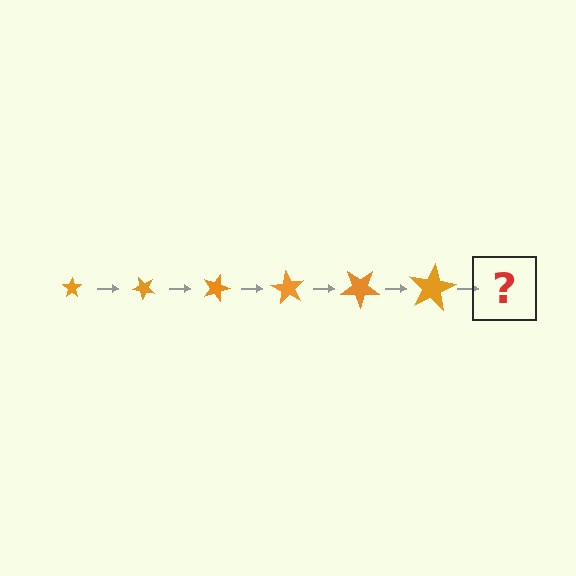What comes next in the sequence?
The next element should be a star, larger than the previous one and rotated 270 degrees from the start.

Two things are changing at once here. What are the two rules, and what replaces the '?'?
The two rules are that the star grows larger each step and it rotates 45 degrees each step. The '?' should be a star, larger than the previous one and rotated 270 degrees from the start.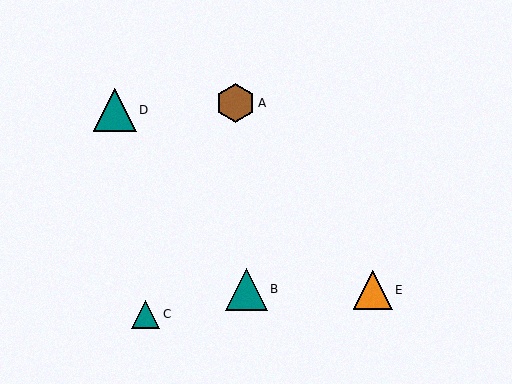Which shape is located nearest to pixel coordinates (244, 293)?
The teal triangle (labeled B) at (247, 289) is nearest to that location.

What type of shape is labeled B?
Shape B is a teal triangle.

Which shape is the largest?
The teal triangle (labeled D) is the largest.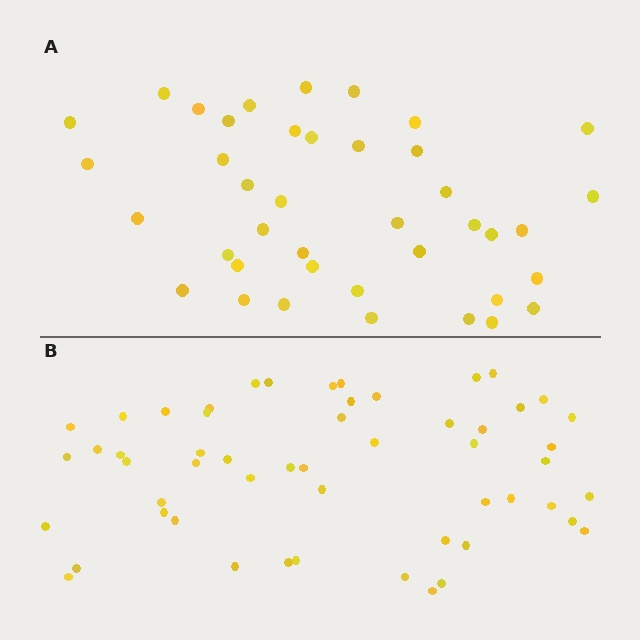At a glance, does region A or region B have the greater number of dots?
Region B (the bottom region) has more dots.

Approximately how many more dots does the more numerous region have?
Region B has approximately 15 more dots than region A.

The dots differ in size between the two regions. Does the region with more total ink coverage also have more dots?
No. Region A has more total ink coverage because its dots are larger, but region B actually contains more individual dots. Total area can be misleading — the number of items is what matters here.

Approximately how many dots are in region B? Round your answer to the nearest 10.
About 50 dots. (The exact count is 54, which rounds to 50.)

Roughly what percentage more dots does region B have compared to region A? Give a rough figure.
About 35% more.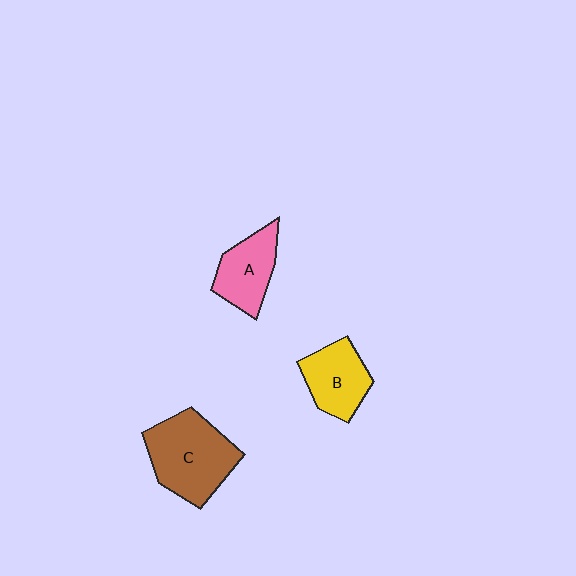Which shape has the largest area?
Shape C (brown).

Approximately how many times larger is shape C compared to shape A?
Approximately 1.6 times.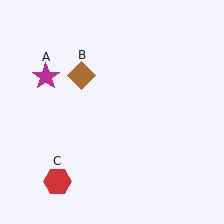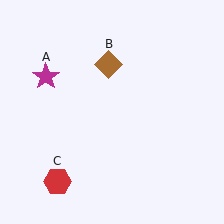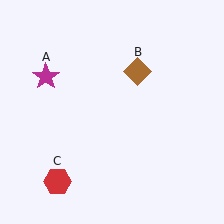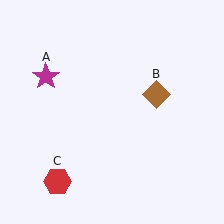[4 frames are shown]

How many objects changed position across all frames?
1 object changed position: brown diamond (object B).